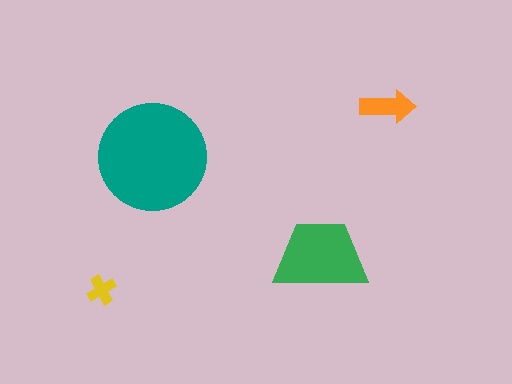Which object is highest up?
The orange arrow is topmost.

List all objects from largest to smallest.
The teal circle, the green trapezoid, the orange arrow, the yellow cross.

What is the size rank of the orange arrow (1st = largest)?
3rd.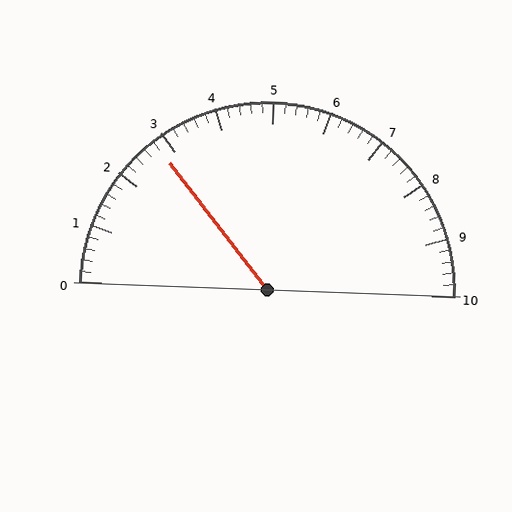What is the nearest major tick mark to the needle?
The nearest major tick mark is 3.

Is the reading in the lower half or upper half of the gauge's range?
The reading is in the lower half of the range (0 to 10).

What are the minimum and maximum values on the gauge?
The gauge ranges from 0 to 10.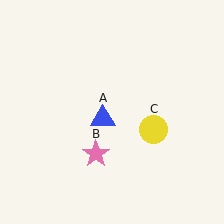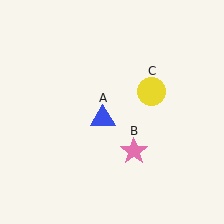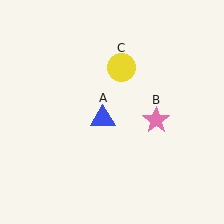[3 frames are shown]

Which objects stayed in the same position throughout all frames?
Blue triangle (object A) remained stationary.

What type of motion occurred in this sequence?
The pink star (object B), yellow circle (object C) rotated counterclockwise around the center of the scene.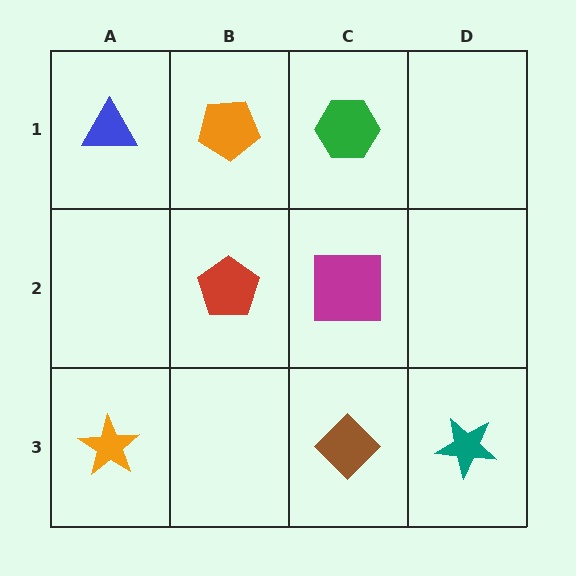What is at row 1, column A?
A blue triangle.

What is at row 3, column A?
An orange star.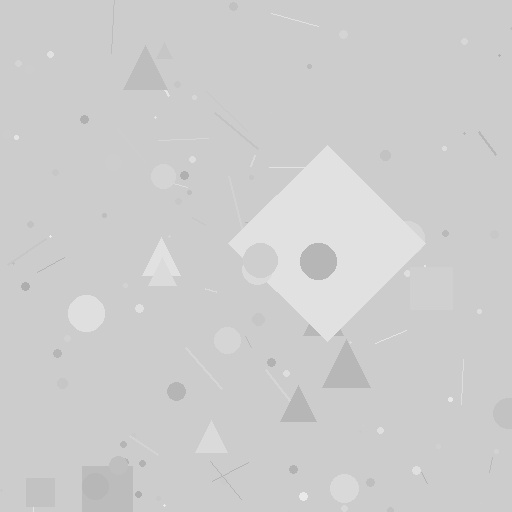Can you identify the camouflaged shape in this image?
The camouflaged shape is a diamond.